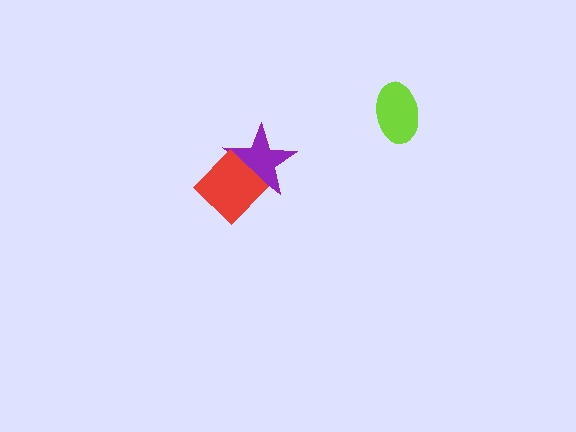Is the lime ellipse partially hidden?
No, no other shape covers it.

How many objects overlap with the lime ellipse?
0 objects overlap with the lime ellipse.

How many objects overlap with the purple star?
1 object overlaps with the purple star.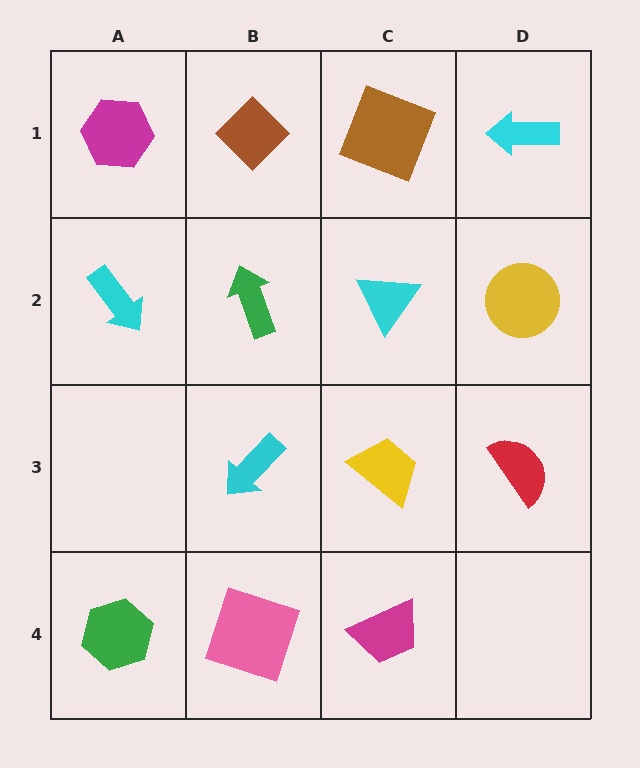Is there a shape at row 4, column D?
No, that cell is empty.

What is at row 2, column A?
A cyan arrow.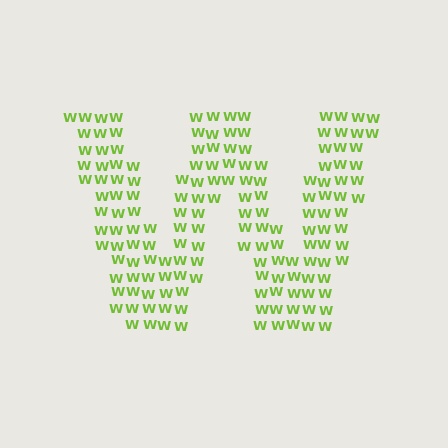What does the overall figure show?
The overall figure shows the letter W.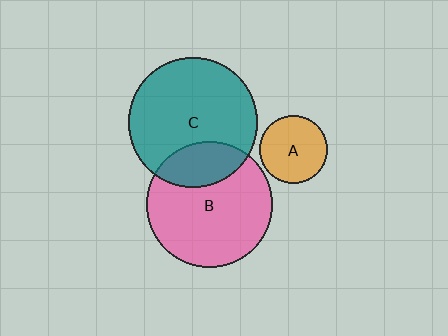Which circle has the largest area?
Circle C (teal).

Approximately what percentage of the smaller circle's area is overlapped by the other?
Approximately 25%.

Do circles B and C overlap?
Yes.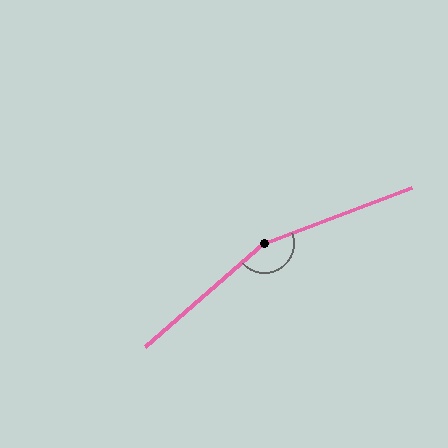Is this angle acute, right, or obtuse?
It is obtuse.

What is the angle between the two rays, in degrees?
Approximately 159 degrees.